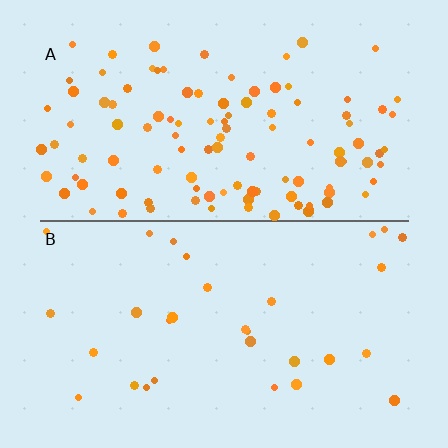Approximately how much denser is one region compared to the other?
Approximately 3.6× — region A over region B.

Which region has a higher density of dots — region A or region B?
A (the top).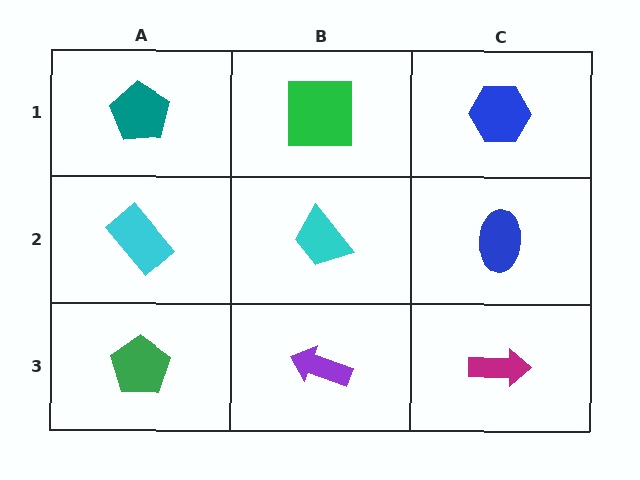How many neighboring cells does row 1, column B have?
3.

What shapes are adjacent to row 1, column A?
A cyan rectangle (row 2, column A), a green square (row 1, column B).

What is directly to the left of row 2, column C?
A cyan trapezoid.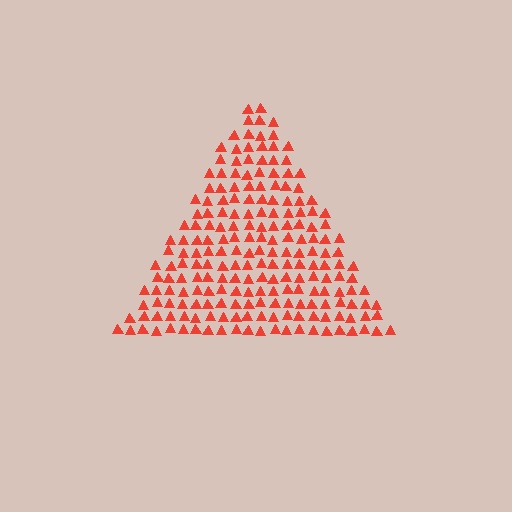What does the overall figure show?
The overall figure shows a triangle.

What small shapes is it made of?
It is made of small triangles.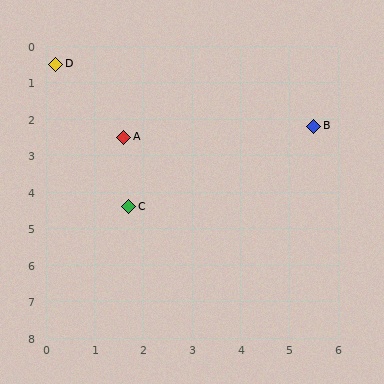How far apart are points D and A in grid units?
Points D and A are about 2.4 grid units apart.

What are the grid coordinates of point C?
Point C is at approximately (1.7, 4.4).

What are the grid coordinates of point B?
Point B is at approximately (5.5, 2.2).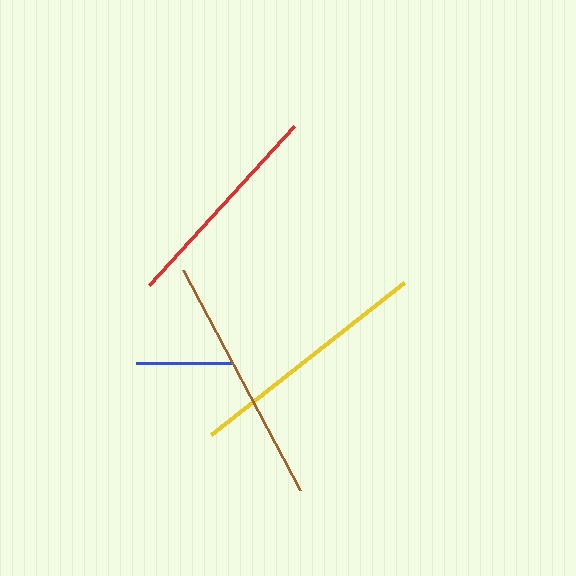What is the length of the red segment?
The red segment is approximately 215 pixels long.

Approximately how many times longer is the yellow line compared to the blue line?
The yellow line is approximately 2.5 times the length of the blue line.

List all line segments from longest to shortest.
From longest to shortest: brown, yellow, red, blue.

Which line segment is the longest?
The brown line is the longest at approximately 249 pixels.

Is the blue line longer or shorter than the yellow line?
The yellow line is longer than the blue line.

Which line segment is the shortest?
The blue line is the shortest at approximately 97 pixels.